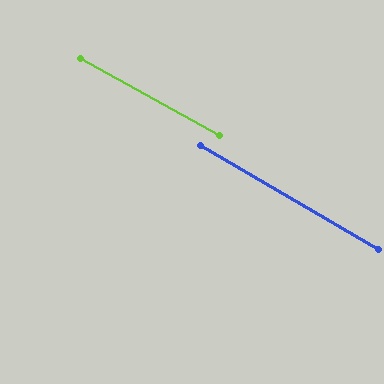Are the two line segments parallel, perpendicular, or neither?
Parallel — their directions differ by only 1.2°.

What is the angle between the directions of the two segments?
Approximately 1 degree.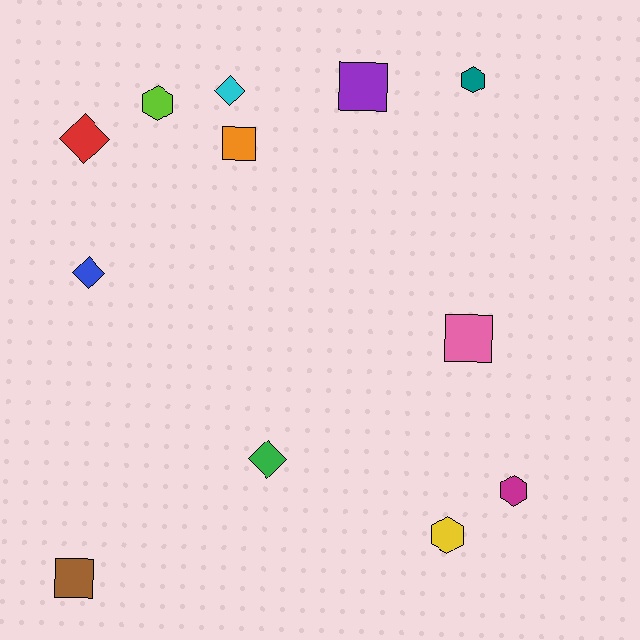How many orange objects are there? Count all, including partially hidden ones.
There is 1 orange object.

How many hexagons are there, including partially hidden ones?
There are 4 hexagons.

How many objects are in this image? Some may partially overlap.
There are 12 objects.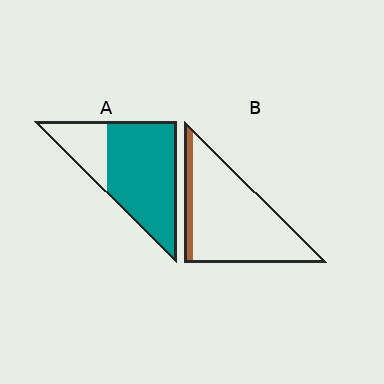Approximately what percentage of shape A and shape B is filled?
A is approximately 75% and B is approximately 10%.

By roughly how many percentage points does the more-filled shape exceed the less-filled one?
By roughly 60 percentage points (A over B).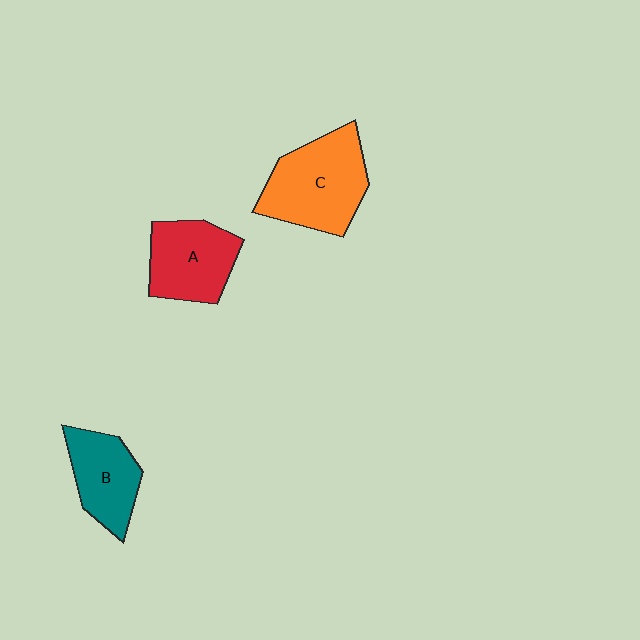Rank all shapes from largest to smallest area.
From largest to smallest: C (orange), A (red), B (teal).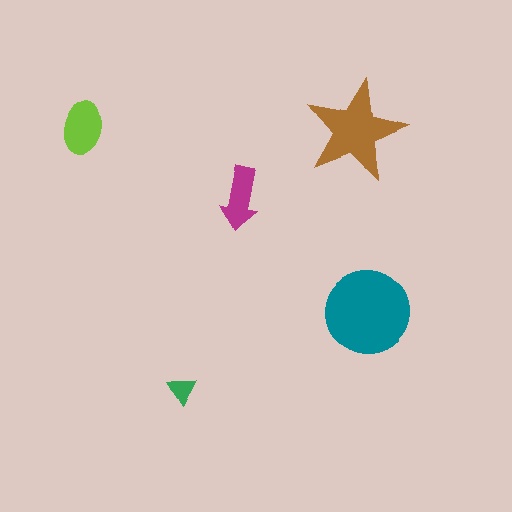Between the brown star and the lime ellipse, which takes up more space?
The brown star.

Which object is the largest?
The teal circle.